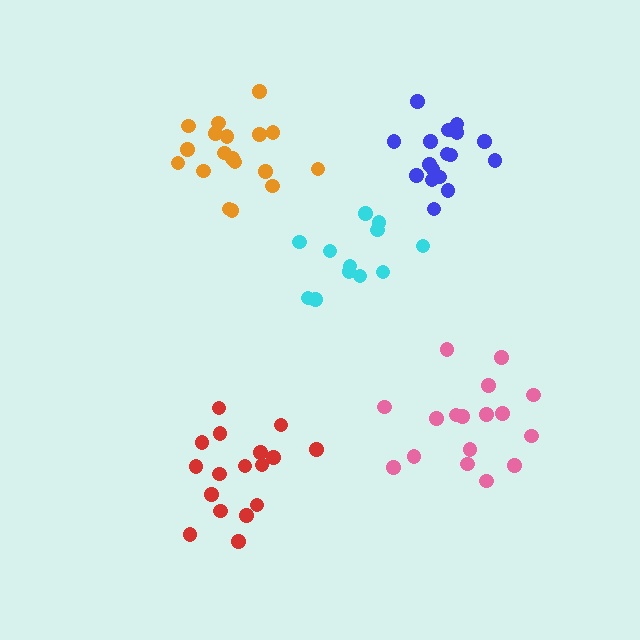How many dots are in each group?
Group 1: 18 dots, Group 2: 17 dots, Group 3: 12 dots, Group 4: 17 dots, Group 5: 18 dots (82 total).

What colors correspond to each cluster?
The clusters are colored: blue, red, cyan, pink, orange.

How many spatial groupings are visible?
There are 5 spatial groupings.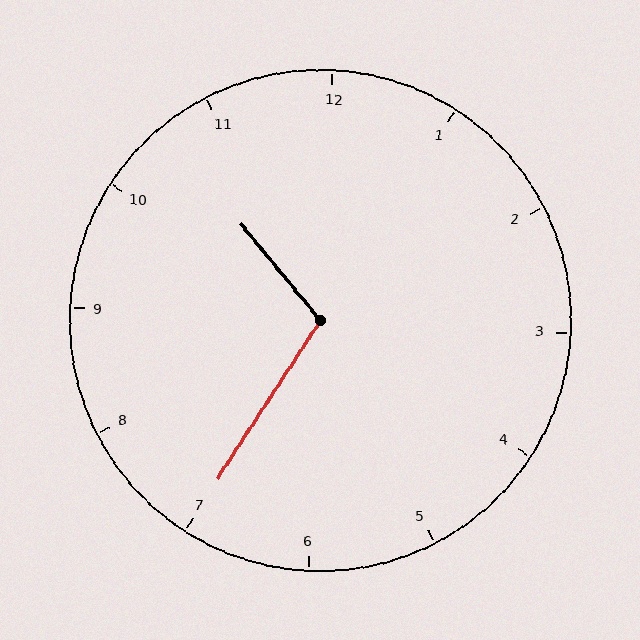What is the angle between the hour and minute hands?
Approximately 108 degrees.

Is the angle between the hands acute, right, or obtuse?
It is obtuse.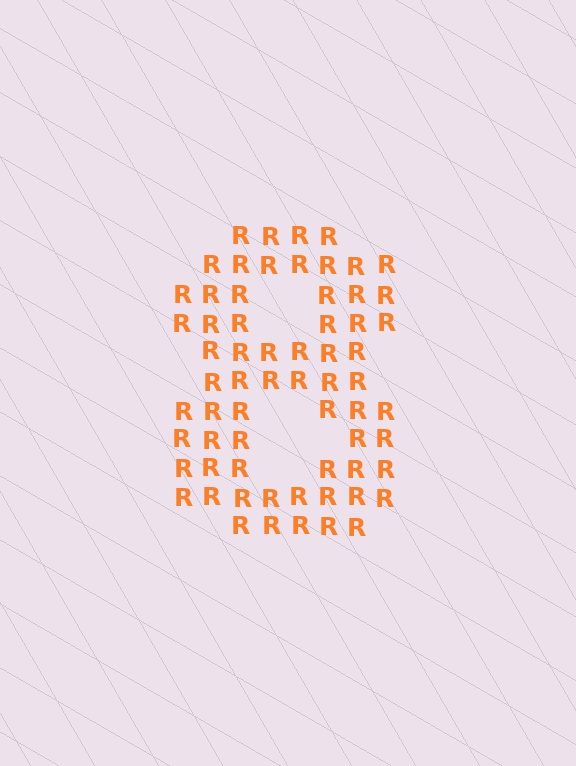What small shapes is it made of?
It is made of small letter R's.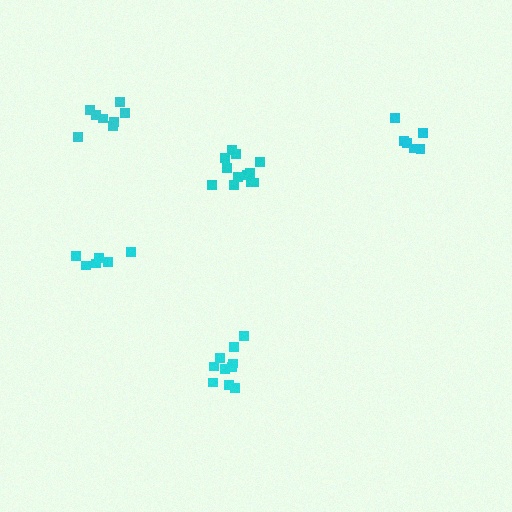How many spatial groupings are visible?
There are 5 spatial groupings.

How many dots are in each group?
Group 1: 6 dots, Group 2: 10 dots, Group 3: 6 dots, Group 4: 12 dots, Group 5: 8 dots (42 total).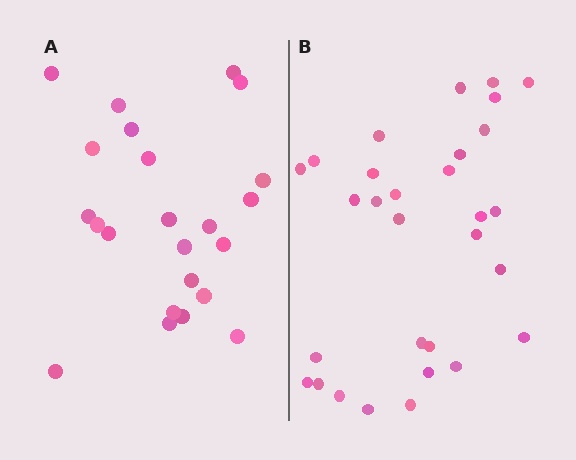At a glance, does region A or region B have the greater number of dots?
Region B (the right region) has more dots.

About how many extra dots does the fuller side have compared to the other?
Region B has roughly 8 or so more dots than region A.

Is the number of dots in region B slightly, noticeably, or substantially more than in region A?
Region B has noticeably more, but not dramatically so. The ratio is roughly 1.3 to 1.